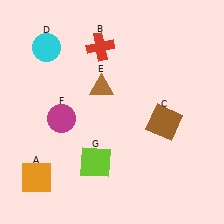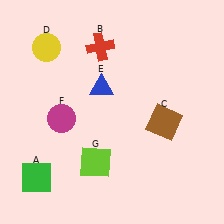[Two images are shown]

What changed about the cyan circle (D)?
In Image 1, D is cyan. In Image 2, it changed to yellow.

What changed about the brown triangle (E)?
In Image 1, E is brown. In Image 2, it changed to blue.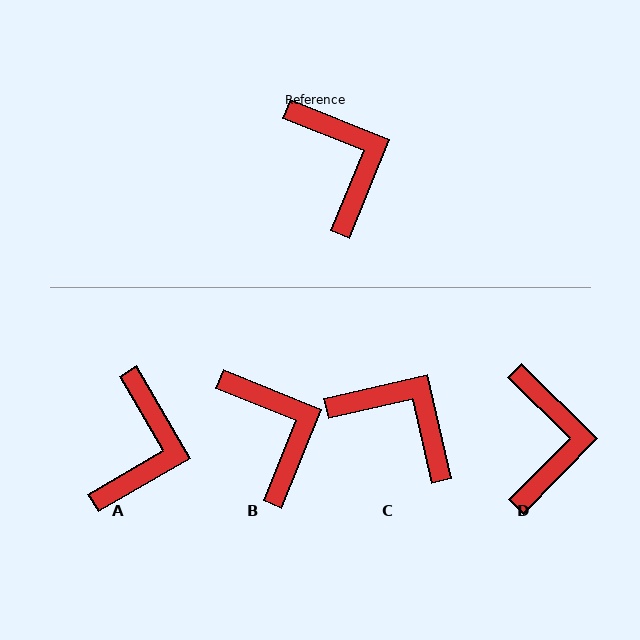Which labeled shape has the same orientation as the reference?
B.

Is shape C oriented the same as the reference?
No, it is off by about 35 degrees.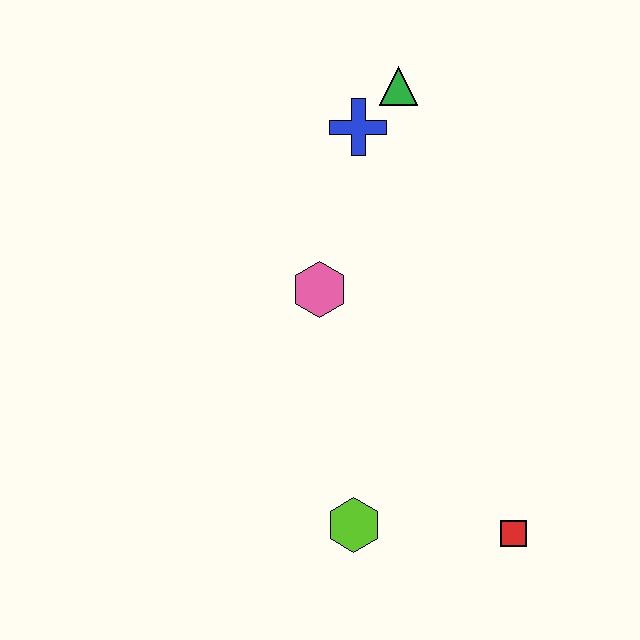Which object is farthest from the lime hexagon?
The green triangle is farthest from the lime hexagon.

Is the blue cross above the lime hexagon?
Yes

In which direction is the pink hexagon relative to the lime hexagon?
The pink hexagon is above the lime hexagon.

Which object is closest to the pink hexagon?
The blue cross is closest to the pink hexagon.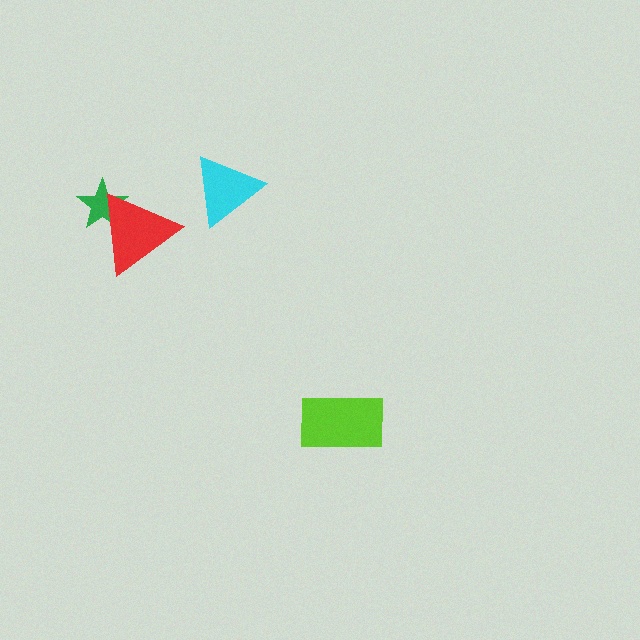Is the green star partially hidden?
Yes, it is partially covered by another shape.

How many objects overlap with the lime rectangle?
0 objects overlap with the lime rectangle.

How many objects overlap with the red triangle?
1 object overlaps with the red triangle.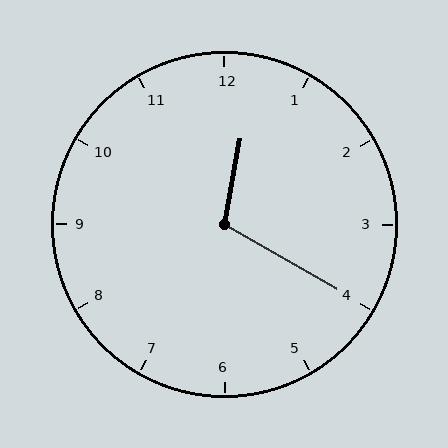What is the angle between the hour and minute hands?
Approximately 110 degrees.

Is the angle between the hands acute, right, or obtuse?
It is obtuse.